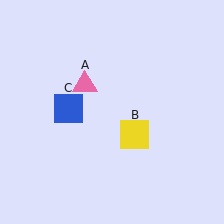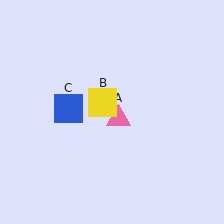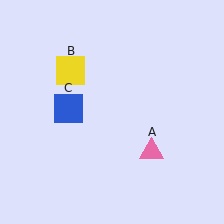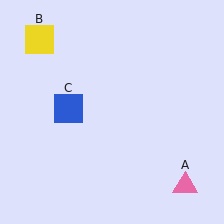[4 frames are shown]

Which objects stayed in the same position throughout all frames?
Blue square (object C) remained stationary.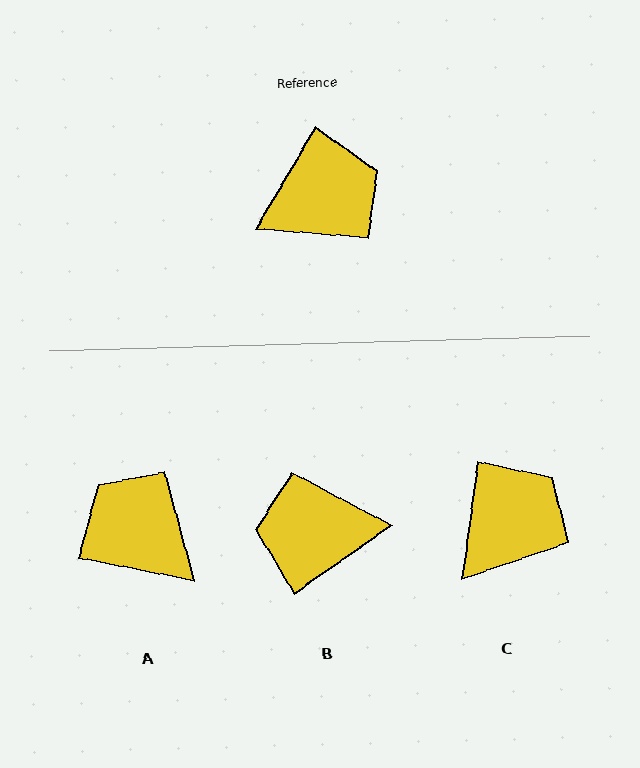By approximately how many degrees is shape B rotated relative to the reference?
Approximately 156 degrees counter-clockwise.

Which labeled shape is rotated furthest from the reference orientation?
B, about 156 degrees away.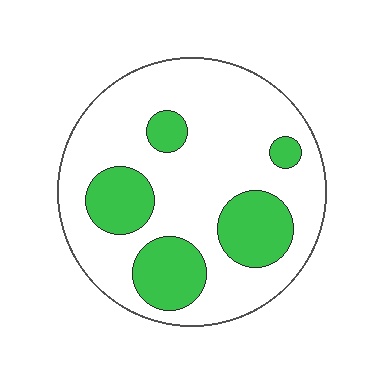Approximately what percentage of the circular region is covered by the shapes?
Approximately 25%.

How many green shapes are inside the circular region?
5.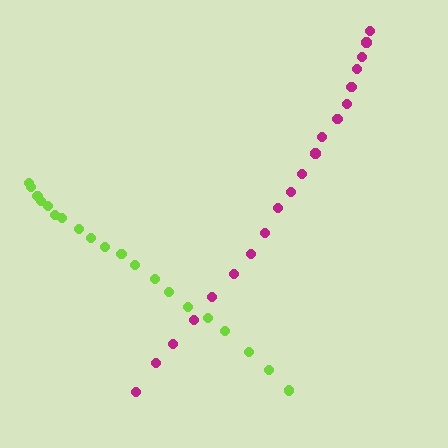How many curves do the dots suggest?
There are 2 distinct paths.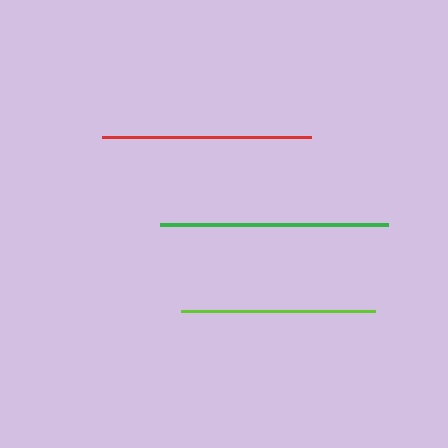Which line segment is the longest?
The green line is the longest at approximately 228 pixels.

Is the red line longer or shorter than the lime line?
The red line is longer than the lime line.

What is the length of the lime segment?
The lime segment is approximately 194 pixels long.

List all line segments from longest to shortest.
From longest to shortest: green, red, lime.